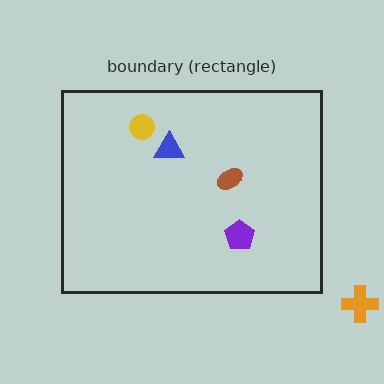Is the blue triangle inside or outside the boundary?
Inside.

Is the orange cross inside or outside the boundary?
Outside.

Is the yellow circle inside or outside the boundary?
Inside.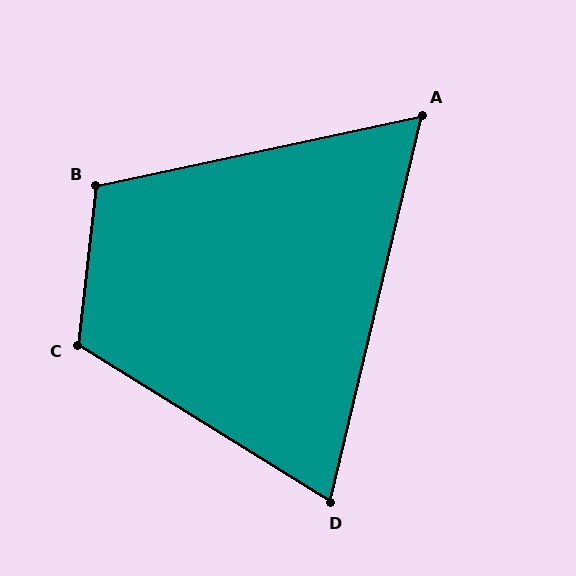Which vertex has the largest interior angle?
C, at approximately 115 degrees.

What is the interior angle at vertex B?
Approximately 108 degrees (obtuse).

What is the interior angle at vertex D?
Approximately 72 degrees (acute).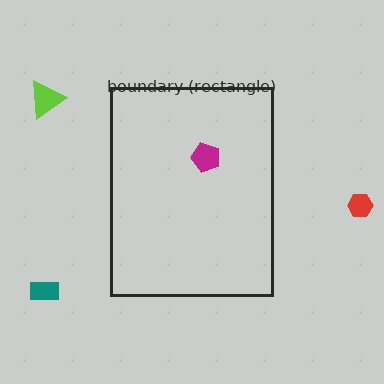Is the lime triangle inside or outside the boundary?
Outside.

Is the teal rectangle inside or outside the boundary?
Outside.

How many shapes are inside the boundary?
1 inside, 3 outside.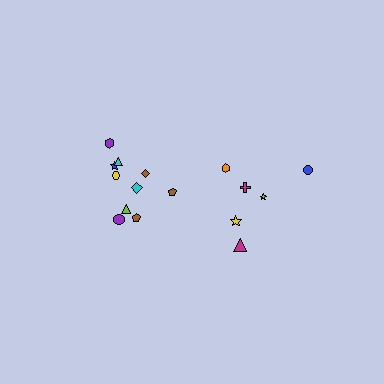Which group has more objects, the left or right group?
The left group.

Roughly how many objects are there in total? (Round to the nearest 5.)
Roughly 15 objects in total.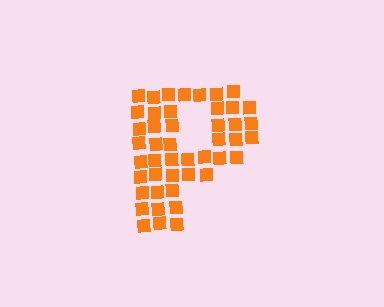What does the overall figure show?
The overall figure shows the letter P.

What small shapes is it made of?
It is made of small squares.